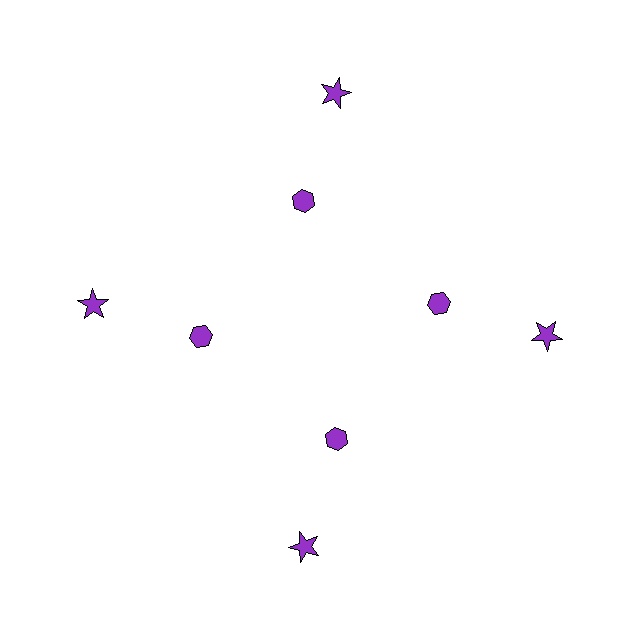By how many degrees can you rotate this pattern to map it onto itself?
The pattern maps onto itself every 90 degrees of rotation.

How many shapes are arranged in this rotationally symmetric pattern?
There are 8 shapes, arranged in 4 groups of 2.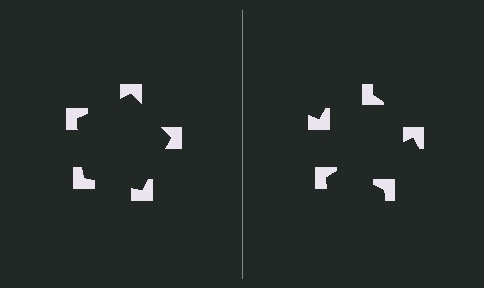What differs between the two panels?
The notched squares are positioned identically on both sides; only the wedge orientations differ. On the left they align to a pentagon; on the right they are misaligned.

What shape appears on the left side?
An illusory pentagon.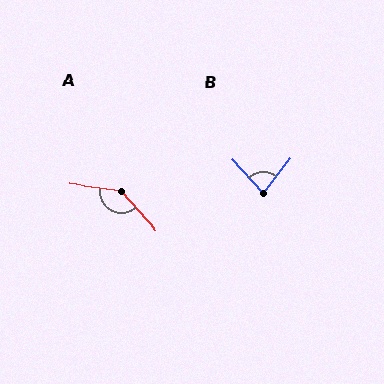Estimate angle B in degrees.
Approximately 80 degrees.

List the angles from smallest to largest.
B (80°), A (138°).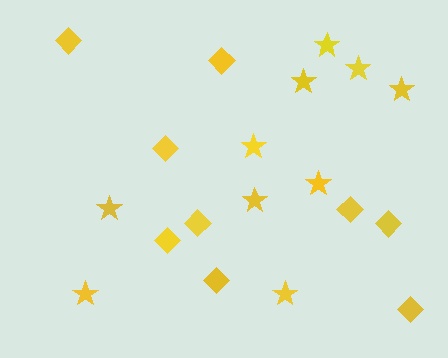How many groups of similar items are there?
There are 2 groups: one group of diamonds (9) and one group of stars (10).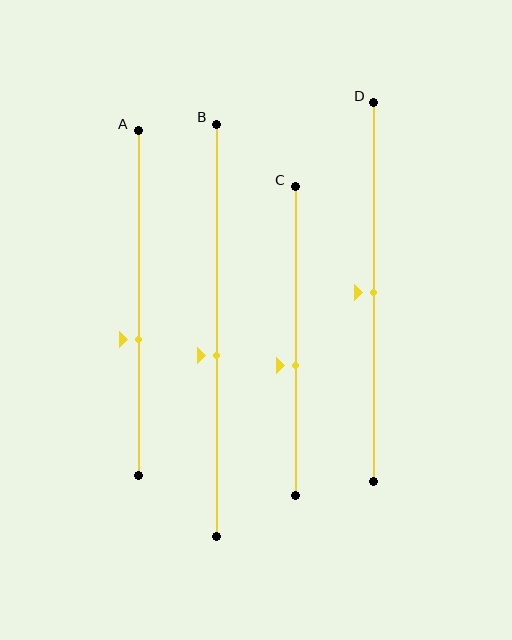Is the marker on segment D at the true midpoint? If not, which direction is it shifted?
Yes, the marker on segment D is at the true midpoint.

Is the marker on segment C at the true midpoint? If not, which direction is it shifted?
No, the marker on segment C is shifted downward by about 8% of the segment length.